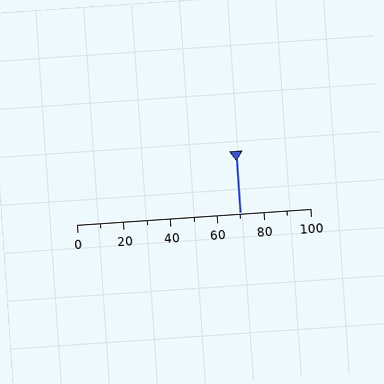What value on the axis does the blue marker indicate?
The marker indicates approximately 70.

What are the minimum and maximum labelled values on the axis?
The axis runs from 0 to 100.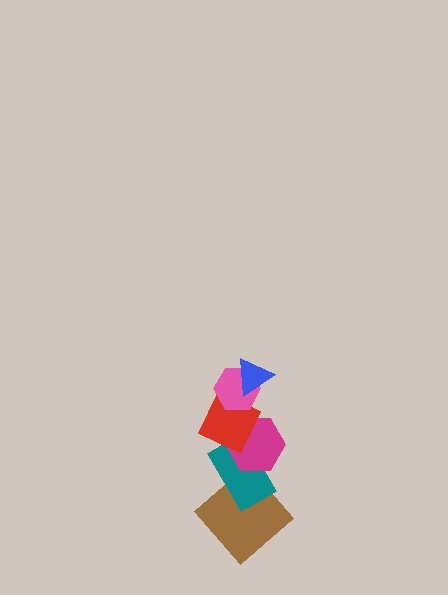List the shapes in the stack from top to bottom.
From top to bottom: the blue triangle, the pink hexagon, the red square, the magenta hexagon, the teal rectangle, the brown diamond.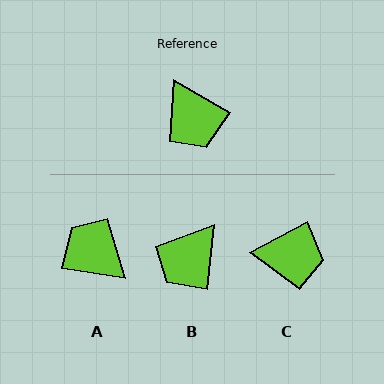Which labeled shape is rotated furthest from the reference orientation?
A, about 159 degrees away.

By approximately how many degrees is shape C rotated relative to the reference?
Approximately 58 degrees counter-clockwise.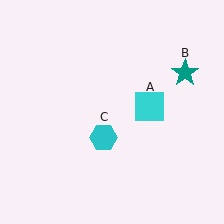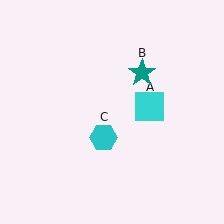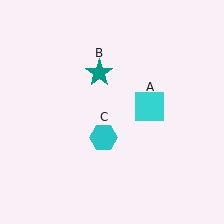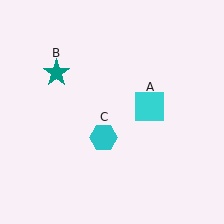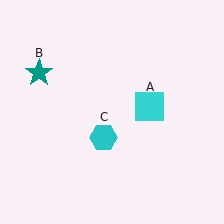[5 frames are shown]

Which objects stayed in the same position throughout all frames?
Cyan square (object A) and cyan hexagon (object C) remained stationary.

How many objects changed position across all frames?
1 object changed position: teal star (object B).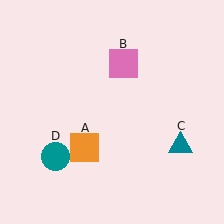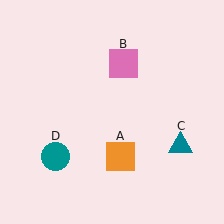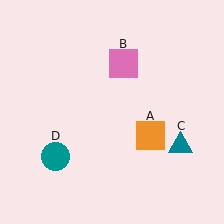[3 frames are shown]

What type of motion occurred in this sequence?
The orange square (object A) rotated counterclockwise around the center of the scene.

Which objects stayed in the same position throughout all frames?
Pink square (object B) and teal triangle (object C) and teal circle (object D) remained stationary.